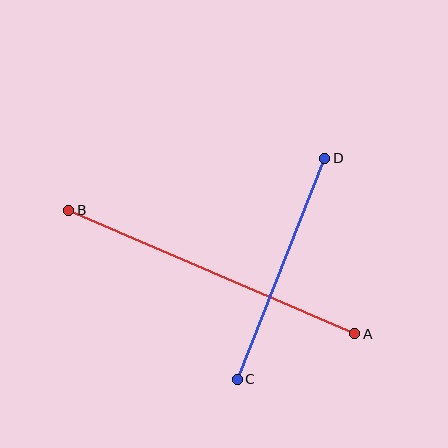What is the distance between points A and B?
The distance is approximately 312 pixels.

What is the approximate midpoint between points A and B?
The midpoint is at approximately (212, 272) pixels.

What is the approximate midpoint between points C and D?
The midpoint is at approximately (281, 269) pixels.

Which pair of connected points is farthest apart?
Points A and B are farthest apart.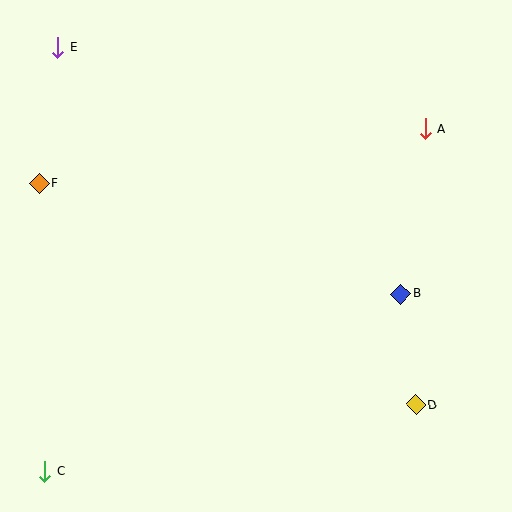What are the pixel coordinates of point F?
Point F is at (40, 184).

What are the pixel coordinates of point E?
Point E is at (58, 47).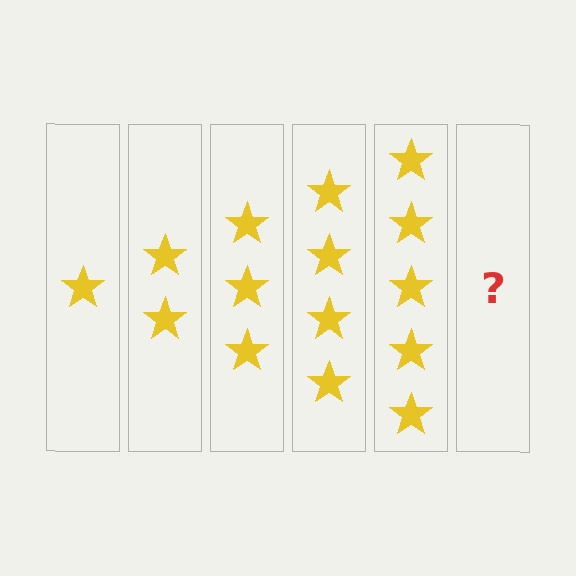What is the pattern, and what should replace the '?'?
The pattern is that each step adds one more star. The '?' should be 6 stars.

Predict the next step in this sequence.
The next step is 6 stars.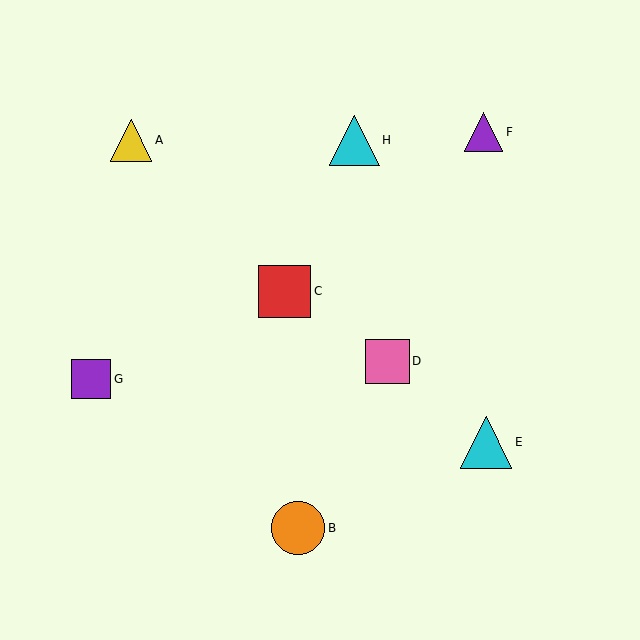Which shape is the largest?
The orange circle (labeled B) is the largest.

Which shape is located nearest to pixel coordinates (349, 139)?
The cyan triangle (labeled H) at (354, 140) is nearest to that location.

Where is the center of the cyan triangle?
The center of the cyan triangle is at (486, 442).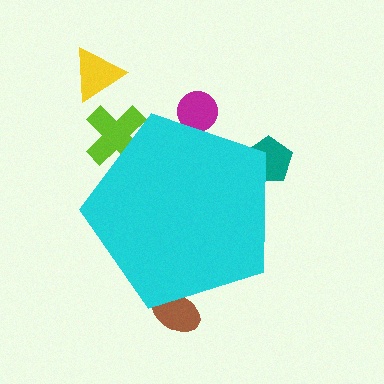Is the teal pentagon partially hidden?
Yes, the teal pentagon is partially hidden behind the cyan pentagon.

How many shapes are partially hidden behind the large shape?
4 shapes are partially hidden.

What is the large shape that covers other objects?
A cyan pentagon.